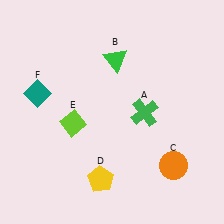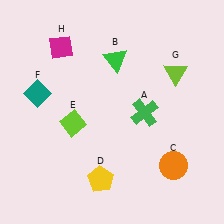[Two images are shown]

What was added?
A lime triangle (G), a magenta diamond (H) were added in Image 2.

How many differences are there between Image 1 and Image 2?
There are 2 differences between the two images.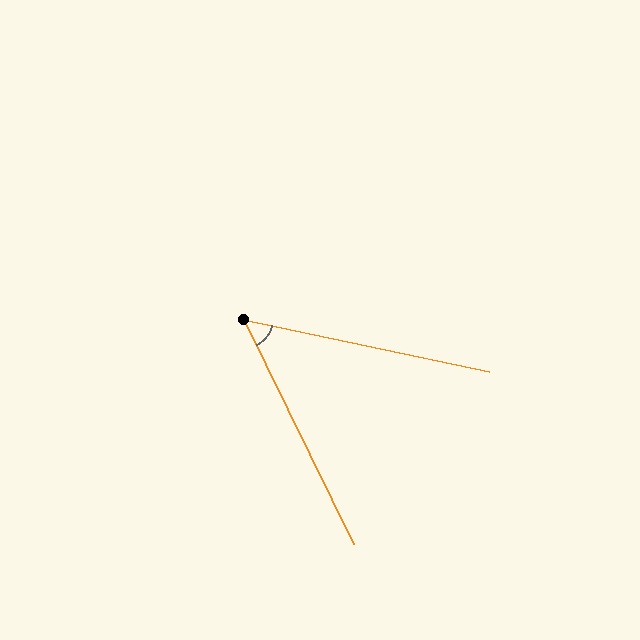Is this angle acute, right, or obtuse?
It is acute.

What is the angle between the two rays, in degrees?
Approximately 52 degrees.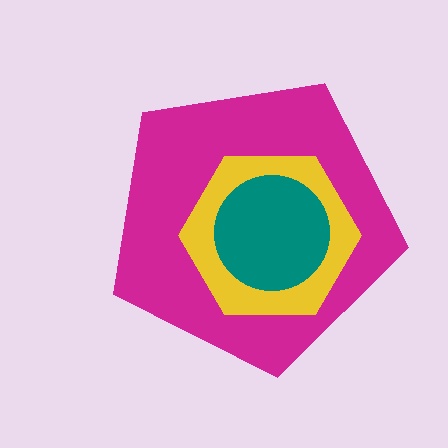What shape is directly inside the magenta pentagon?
The yellow hexagon.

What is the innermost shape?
The teal circle.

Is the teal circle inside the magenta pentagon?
Yes.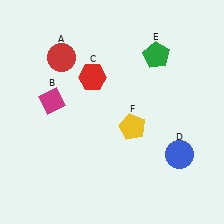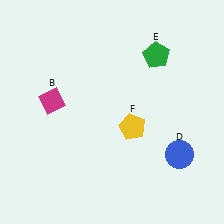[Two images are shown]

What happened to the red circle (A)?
The red circle (A) was removed in Image 2. It was in the top-left area of Image 1.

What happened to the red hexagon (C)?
The red hexagon (C) was removed in Image 2. It was in the top-left area of Image 1.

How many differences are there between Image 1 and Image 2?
There are 2 differences between the two images.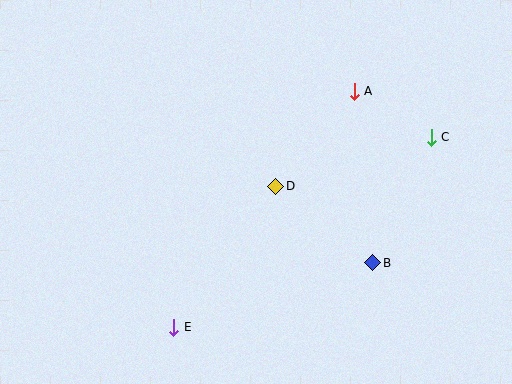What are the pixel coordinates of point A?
Point A is at (354, 91).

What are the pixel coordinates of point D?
Point D is at (276, 186).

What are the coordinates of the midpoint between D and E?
The midpoint between D and E is at (225, 257).